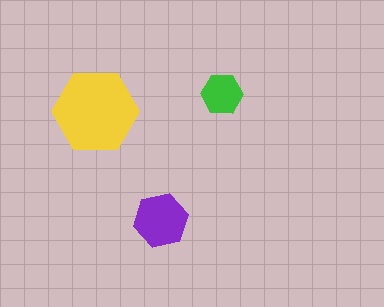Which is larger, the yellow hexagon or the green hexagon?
The yellow one.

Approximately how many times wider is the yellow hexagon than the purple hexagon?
About 1.5 times wider.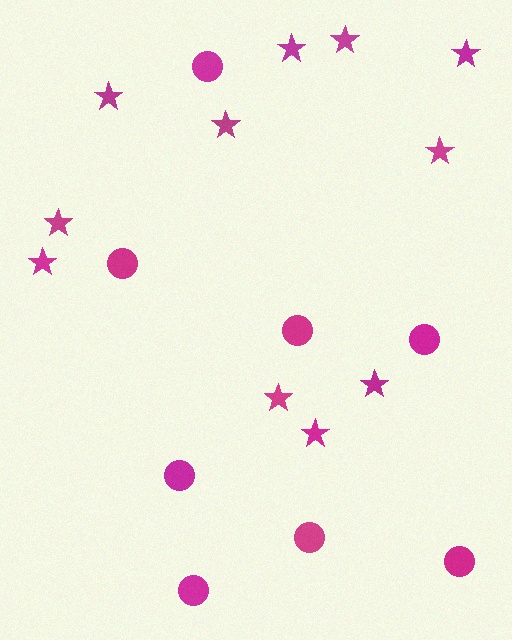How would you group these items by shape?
There are 2 groups: one group of stars (11) and one group of circles (8).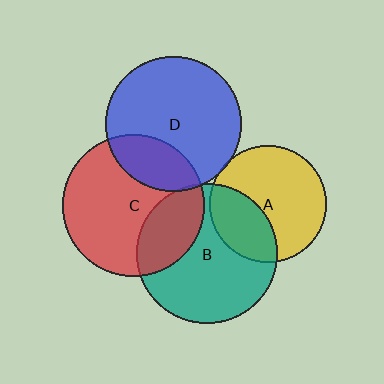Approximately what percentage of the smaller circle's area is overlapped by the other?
Approximately 5%.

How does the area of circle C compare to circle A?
Approximately 1.5 times.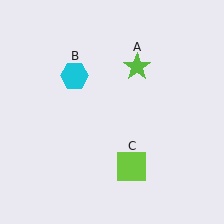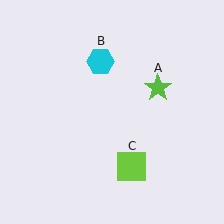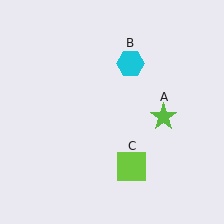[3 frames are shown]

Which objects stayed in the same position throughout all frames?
Lime square (object C) remained stationary.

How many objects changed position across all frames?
2 objects changed position: lime star (object A), cyan hexagon (object B).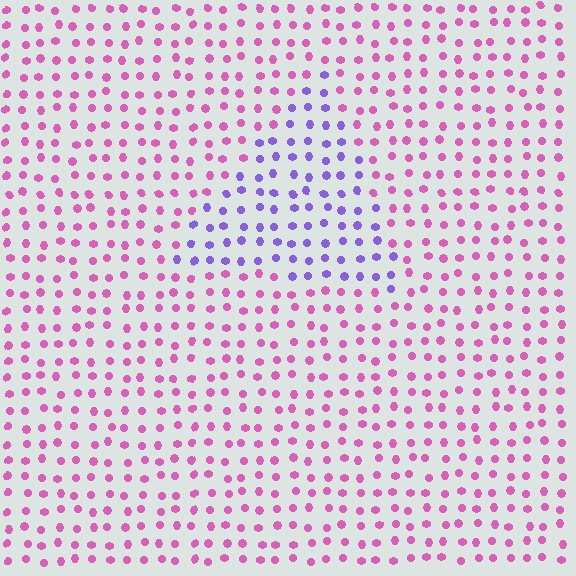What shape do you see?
I see a triangle.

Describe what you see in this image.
The image is filled with small pink elements in a uniform arrangement. A triangle-shaped region is visible where the elements are tinted to a slightly different hue, forming a subtle color boundary.